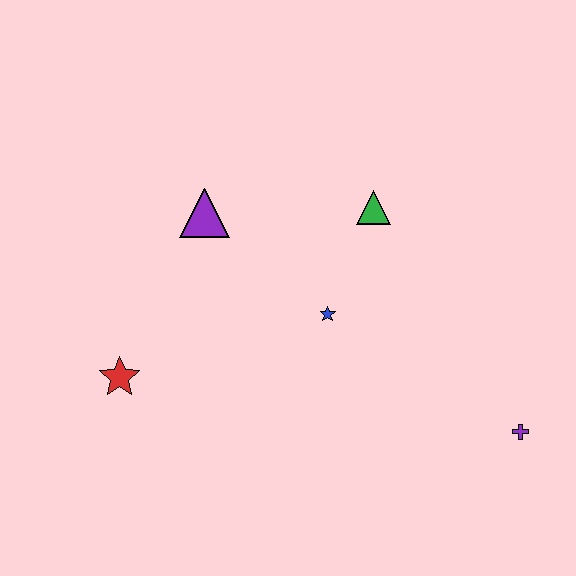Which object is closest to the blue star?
The green triangle is closest to the blue star.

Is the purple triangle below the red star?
No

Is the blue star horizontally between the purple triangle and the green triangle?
Yes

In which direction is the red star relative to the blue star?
The red star is to the left of the blue star.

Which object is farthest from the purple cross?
The red star is farthest from the purple cross.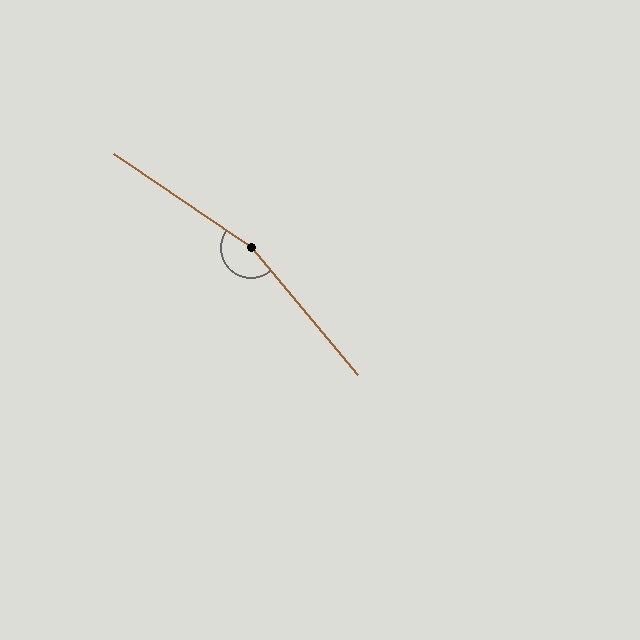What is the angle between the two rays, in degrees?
Approximately 165 degrees.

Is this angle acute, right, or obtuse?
It is obtuse.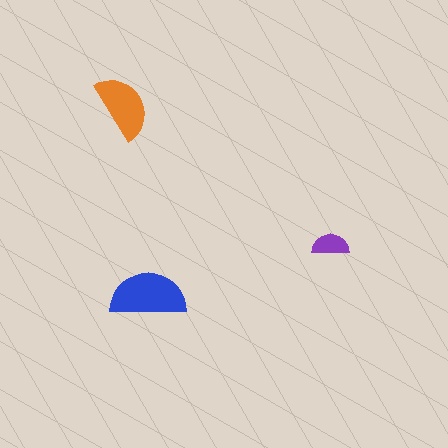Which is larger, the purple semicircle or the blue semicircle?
The blue one.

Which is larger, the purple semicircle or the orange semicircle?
The orange one.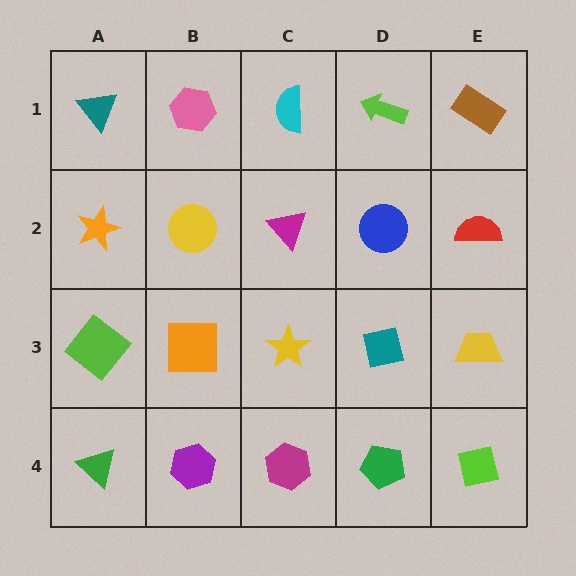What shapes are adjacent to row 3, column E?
A red semicircle (row 2, column E), a lime square (row 4, column E), a teal square (row 3, column D).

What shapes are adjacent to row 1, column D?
A blue circle (row 2, column D), a cyan semicircle (row 1, column C), a brown rectangle (row 1, column E).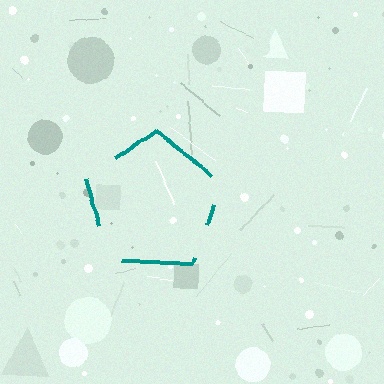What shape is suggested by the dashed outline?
The dashed outline suggests a pentagon.